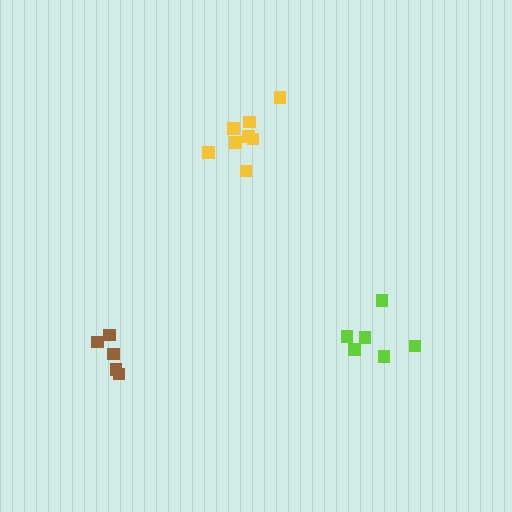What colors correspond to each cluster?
The clusters are colored: brown, lime, yellow.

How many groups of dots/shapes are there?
There are 3 groups.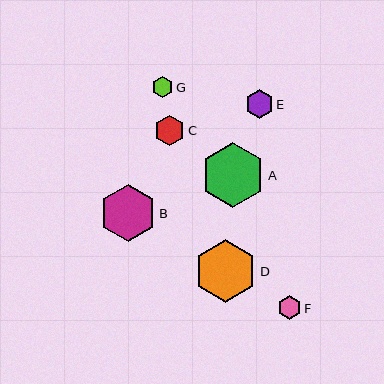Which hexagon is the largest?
Hexagon A is the largest with a size of approximately 64 pixels.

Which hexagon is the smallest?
Hexagon G is the smallest with a size of approximately 21 pixels.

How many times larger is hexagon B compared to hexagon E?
Hexagon B is approximately 2.0 times the size of hexagon E.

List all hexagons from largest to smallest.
From largest to smallest: A, D, B, C, E, F, G.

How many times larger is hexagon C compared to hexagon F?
Hexagon C is approximately 1.3 times the size of hexagon F.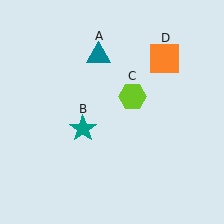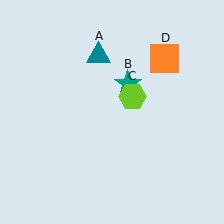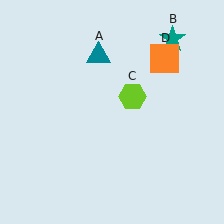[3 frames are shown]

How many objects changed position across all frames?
1 object changed position: teal star (object B).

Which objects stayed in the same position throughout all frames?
Teal triangle (object A) and lime hexagon (object C) and orange square (object D) remained stationary.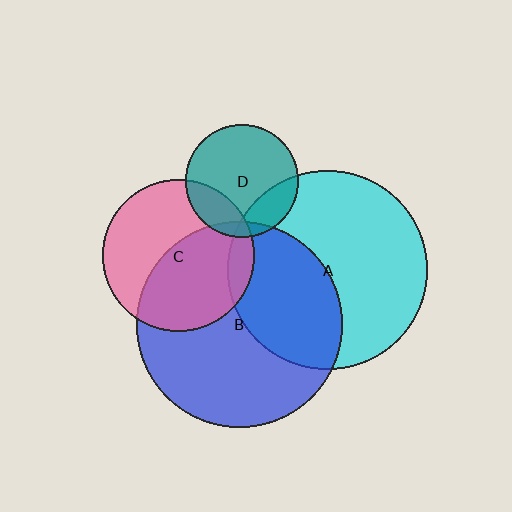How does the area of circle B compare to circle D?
Approximately 3.3 times.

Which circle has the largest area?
Circle B (blue).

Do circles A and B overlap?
Yes.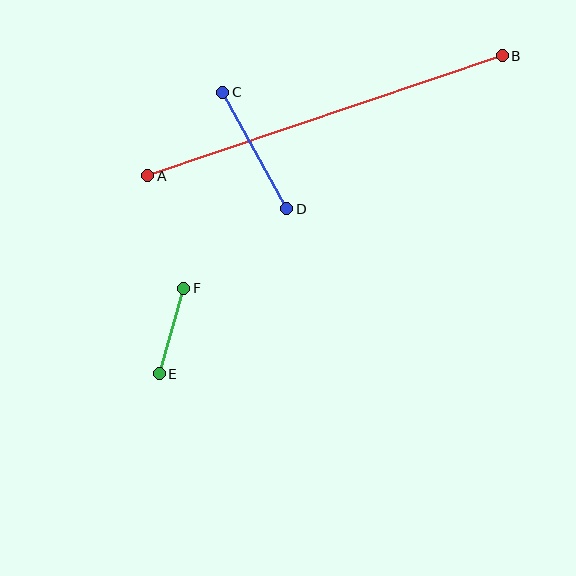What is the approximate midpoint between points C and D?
The midpoint is at approximately (255, 151) pixels.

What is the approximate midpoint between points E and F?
The midpoint is at approximately (171, 331) pixels.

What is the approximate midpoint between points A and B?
The midpoint is at approximately (325, 116) pixels.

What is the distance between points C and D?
The distance is approximately 133 pixels.